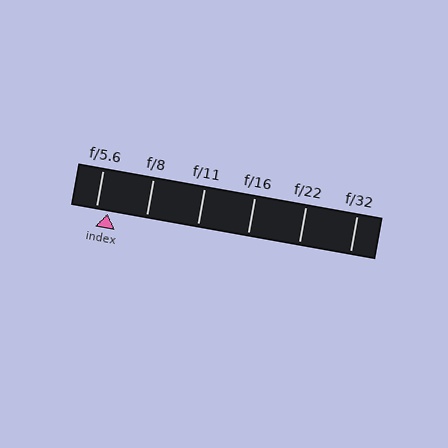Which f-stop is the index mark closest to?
The index mark is closest to f/5.6.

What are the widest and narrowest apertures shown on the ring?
The widest aperture shown is f/5.6 and the narrowest is f/32.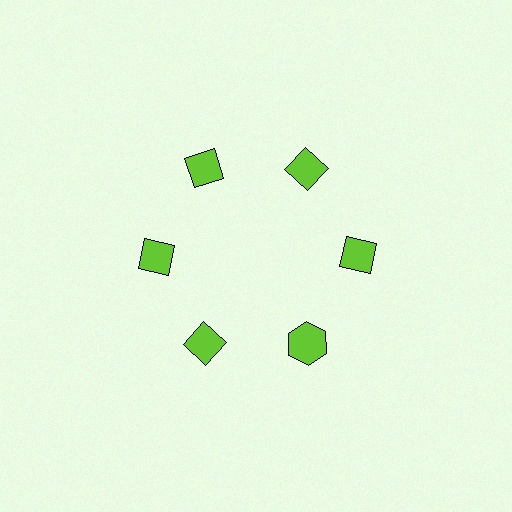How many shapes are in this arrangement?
There are 6 shapes arranged in a ring pattern.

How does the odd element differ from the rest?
It has a different shape: hexagon instead of diamond.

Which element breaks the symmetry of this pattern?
The lime hexagon at roughly the 5 o'clock position breaks the symmetry. All other shapes are lime diamonds.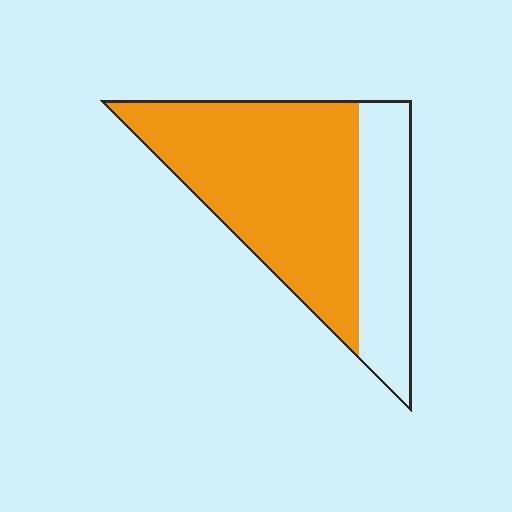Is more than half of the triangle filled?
Yes.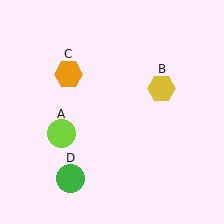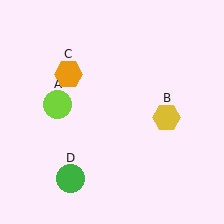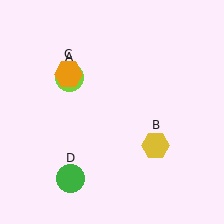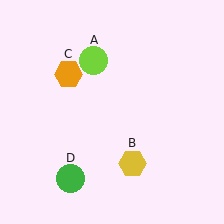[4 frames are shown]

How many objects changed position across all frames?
2 objects changed position: lime circle (object A), yellow hexagon (object B).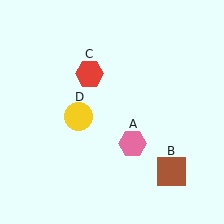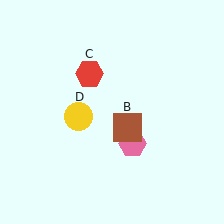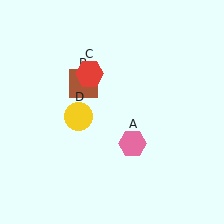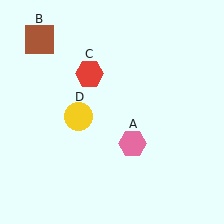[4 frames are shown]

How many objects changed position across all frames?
1 object changed position: brown square (object B).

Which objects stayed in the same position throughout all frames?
Pink hexagon (object A) and red hexagon (object C) and yellow circle (object D) remained stationary.